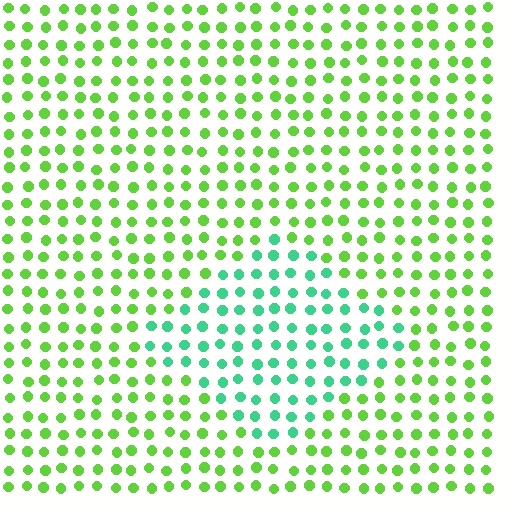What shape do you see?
I see a diamond.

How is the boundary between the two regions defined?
The boundary is defined purely by a slight shift in hue (about 46 degrees). Spacing, size, and orientation are identical on both sides.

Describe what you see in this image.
The image is filled with small lime elements in a uniform arrangement. A diamond-shaped region is visible where the elements are tinted to a slightly different hue, forming a subtle color boundary.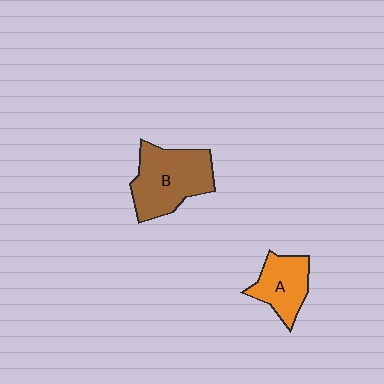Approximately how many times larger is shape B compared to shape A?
Approximately 1.6 times.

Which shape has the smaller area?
Shape A (orange).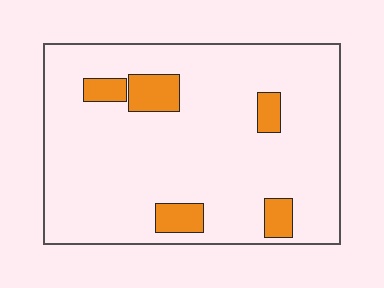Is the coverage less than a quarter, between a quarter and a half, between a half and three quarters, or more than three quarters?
Less than a quarter.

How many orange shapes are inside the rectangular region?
5.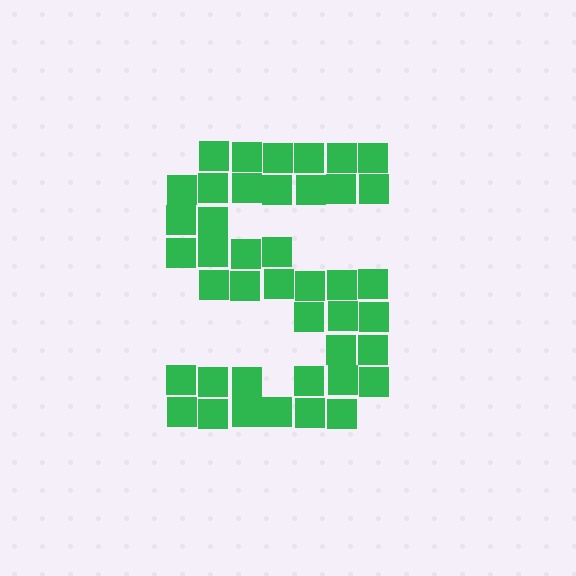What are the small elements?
The small elements are squares.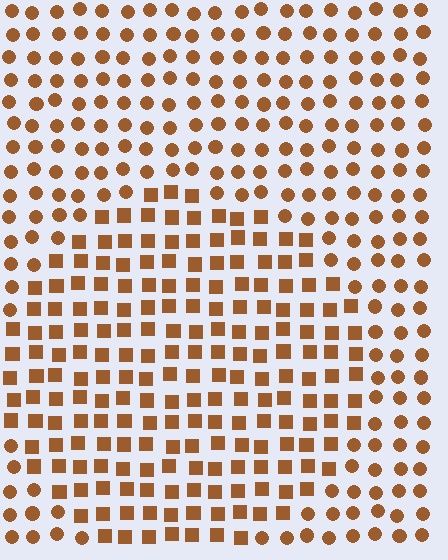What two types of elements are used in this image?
The image uses squares inside the circle region and circles outside it.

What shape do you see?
I see a circle.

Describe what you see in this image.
The image is filled with small brown elements arranged in a uniform grid. A circle-shaped region contains squares, while the surrounding area contains circles. The boundary is defined purely by the change in element shape.